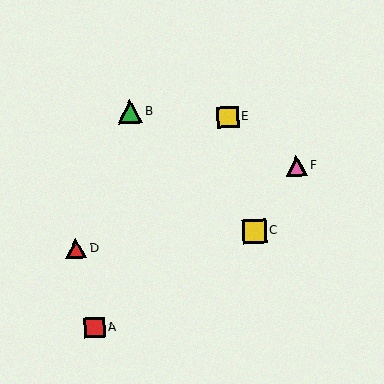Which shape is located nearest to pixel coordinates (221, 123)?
The yellow square (labeled E) at (228, 117) is nearest to that location.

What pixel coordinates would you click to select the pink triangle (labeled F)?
Click at (296, 165) to select the pink triangle F.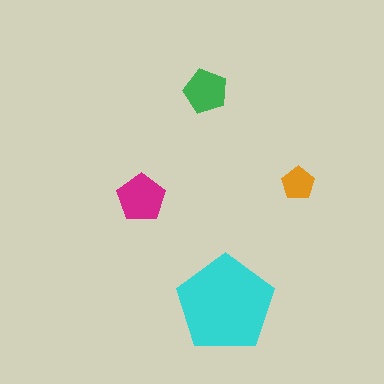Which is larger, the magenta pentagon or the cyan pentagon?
The cyan one.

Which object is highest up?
The green pentagon is topmost.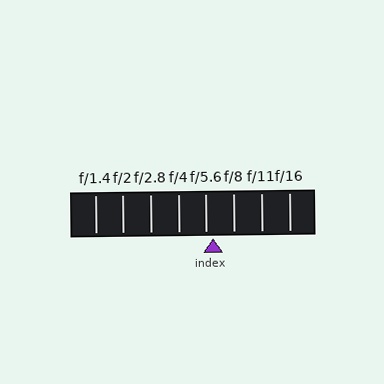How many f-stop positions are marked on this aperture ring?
There are 8 f-stop positions marked.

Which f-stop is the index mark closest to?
The index mark is closest to f/5.6.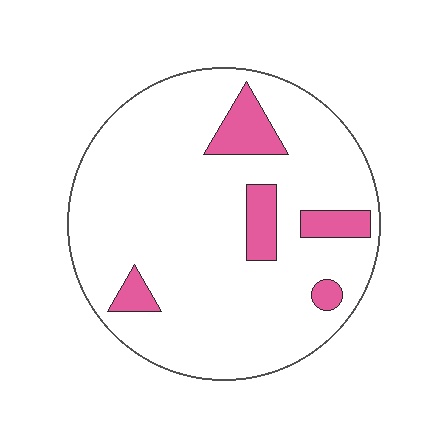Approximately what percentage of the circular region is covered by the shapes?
Approximately 15%.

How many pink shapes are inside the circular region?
5.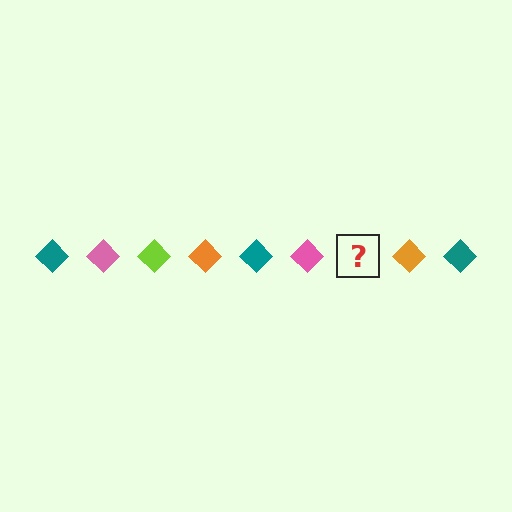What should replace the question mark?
The question mark should be replaced with a lime diamond.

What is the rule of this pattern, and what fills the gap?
The rule is that the pattern cycles through teal, pink, lime, orange diamonds. The gap should be filled with a lime diamond.